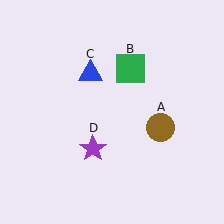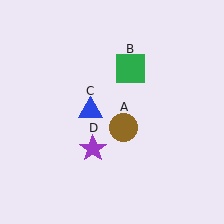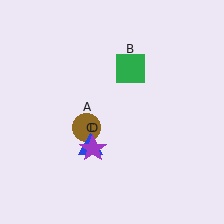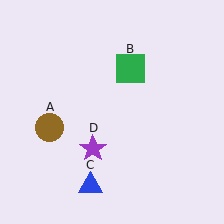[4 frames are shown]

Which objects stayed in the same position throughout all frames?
Green square (object B) and purple star (object D) remained stationary.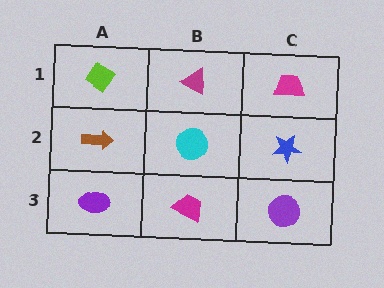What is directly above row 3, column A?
A brown arrow.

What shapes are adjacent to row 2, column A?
A lime diamond (row 1, column A), a purple ellipse (row 3, column A), a cyan circle (row 2, column B).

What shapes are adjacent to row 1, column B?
A cyan circle (row 2, column B), a lime diamond (row 1, column A), a magenta trapezoid (row 1, column C).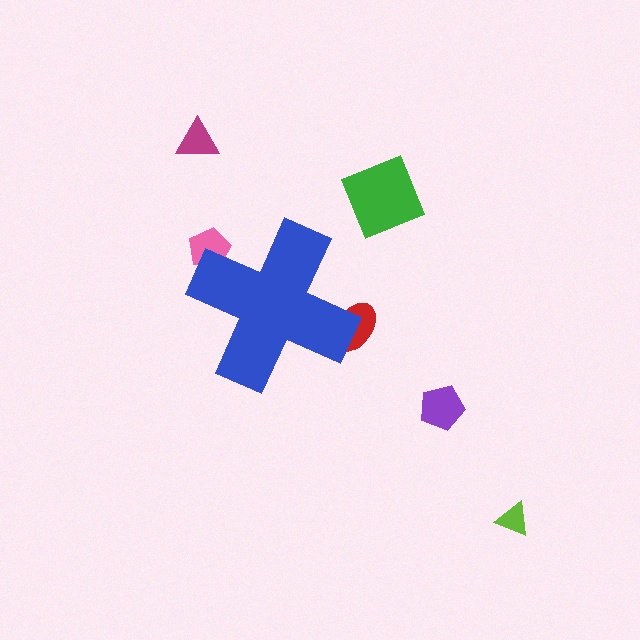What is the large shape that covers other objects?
A blue cross.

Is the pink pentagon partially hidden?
Yes, the pink pentagon is partially hidden behind the blue cross.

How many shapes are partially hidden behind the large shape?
2 shapes are partially hidden.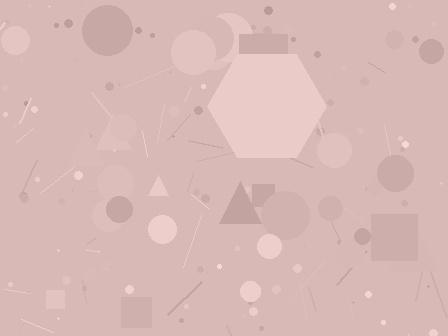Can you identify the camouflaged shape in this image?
The camouflaged shape is a hexagon.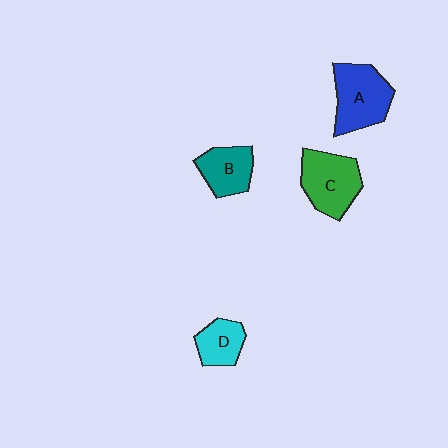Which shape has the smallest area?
Shape D (cyan).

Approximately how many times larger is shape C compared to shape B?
Approximately 1.4 times.